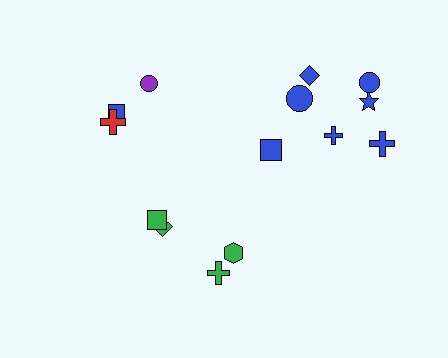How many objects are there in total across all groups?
There are 14 objects.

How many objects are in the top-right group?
There are 7 objects.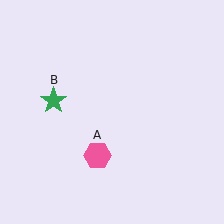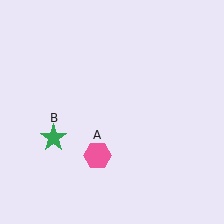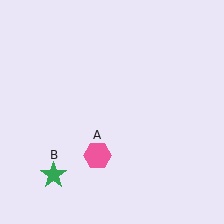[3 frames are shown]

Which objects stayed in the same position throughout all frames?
Pink hexagon (object A) remained stationary.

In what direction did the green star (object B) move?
The green star (object B) moved down.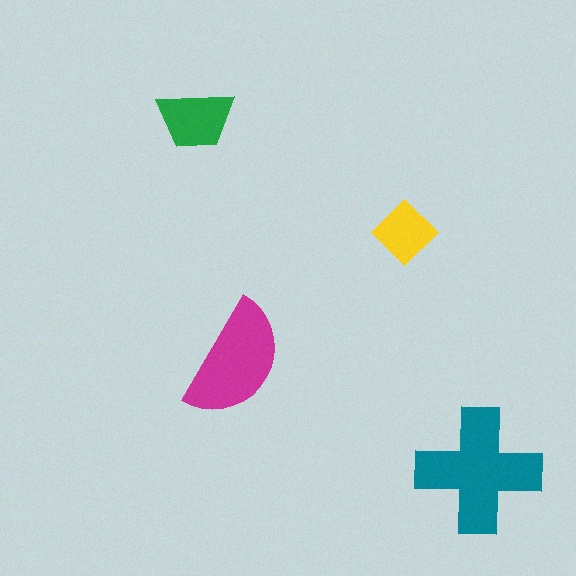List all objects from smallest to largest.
The yellow diamond, the green trapezoid, the magenta semicircle, the teal cross.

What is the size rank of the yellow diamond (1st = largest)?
4th.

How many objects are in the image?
There are 4 objects in the image.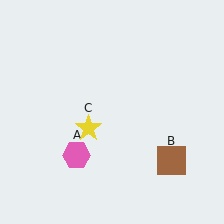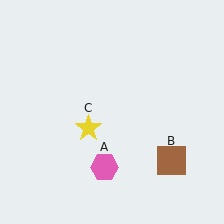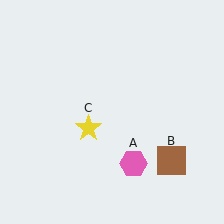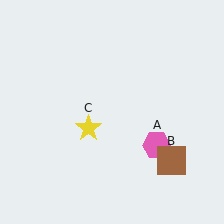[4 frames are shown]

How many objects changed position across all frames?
1 object changed position: pink hexagon (object A).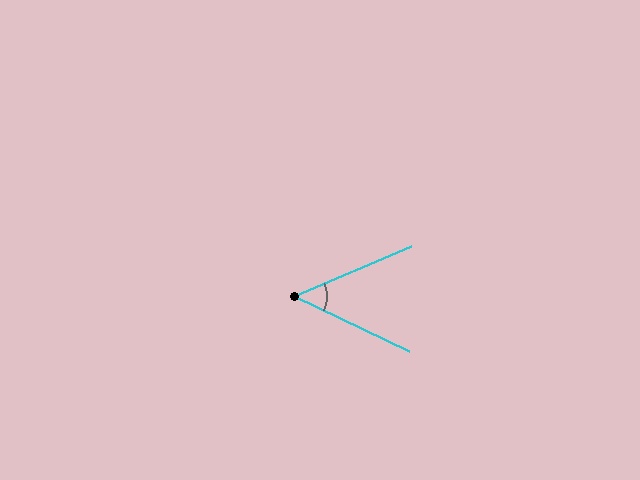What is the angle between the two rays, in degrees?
Approximately 49 degrees.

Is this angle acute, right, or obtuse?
It is acute.